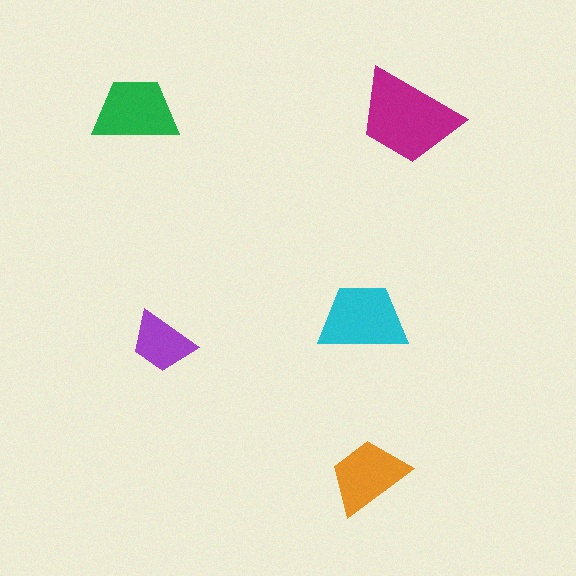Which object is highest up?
The green trapezoid is topmost.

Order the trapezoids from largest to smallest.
the magenta one, the cyan one, the green one, the orange one, the purple one.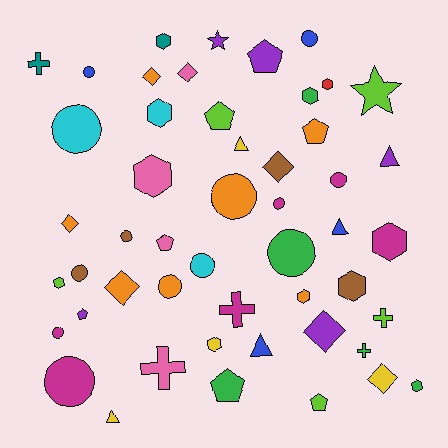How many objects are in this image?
There are 50 objects.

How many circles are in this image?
There are 13 circles.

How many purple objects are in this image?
There are 5 purple objects.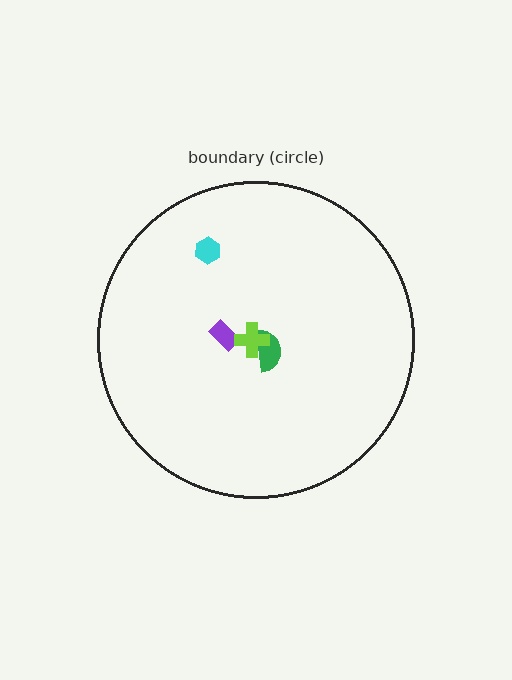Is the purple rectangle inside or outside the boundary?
Inside.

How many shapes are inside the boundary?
4 inside, 0 outside.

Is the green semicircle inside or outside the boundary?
Inside.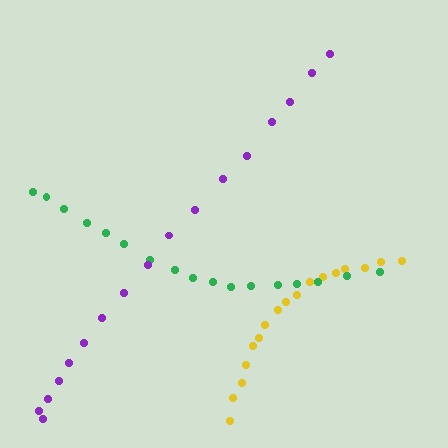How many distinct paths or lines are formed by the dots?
There are 3 distinct paths.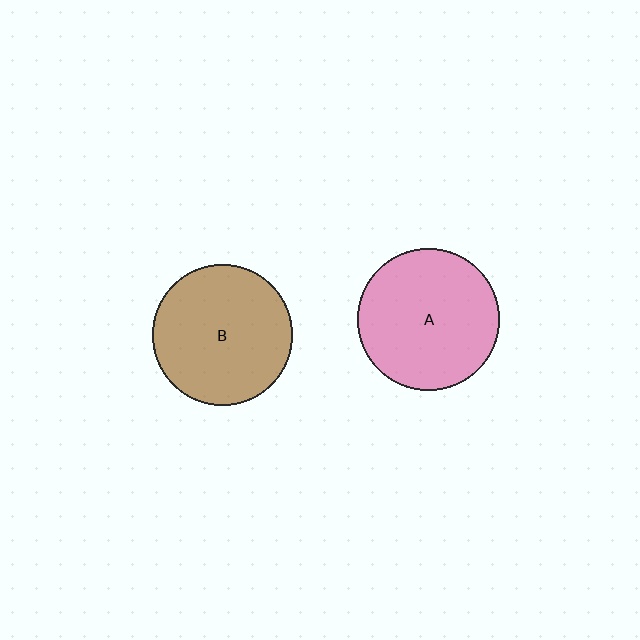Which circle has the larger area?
Circle A (pink).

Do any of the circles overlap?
No, none of the circles overlap.